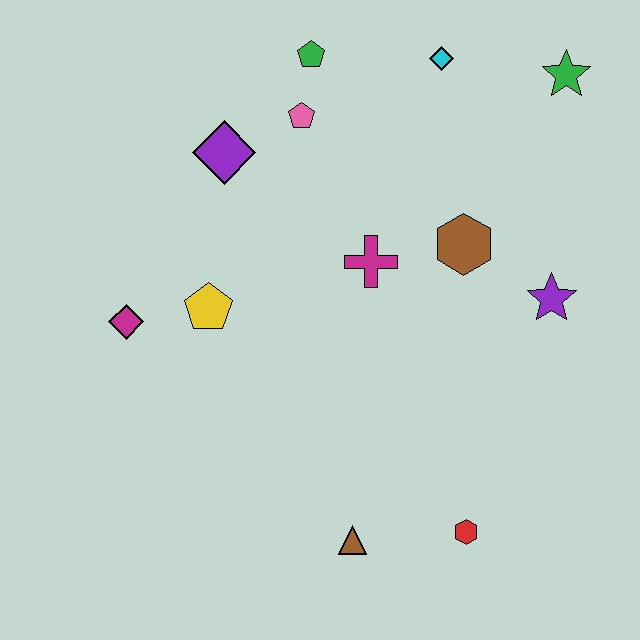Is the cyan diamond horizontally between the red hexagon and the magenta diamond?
Yes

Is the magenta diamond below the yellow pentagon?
Yes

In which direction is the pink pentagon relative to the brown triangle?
The pink pentagon is above the brown triangle.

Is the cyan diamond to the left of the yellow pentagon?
No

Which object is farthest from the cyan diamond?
The brown triangle is farthest from the cyan diamond.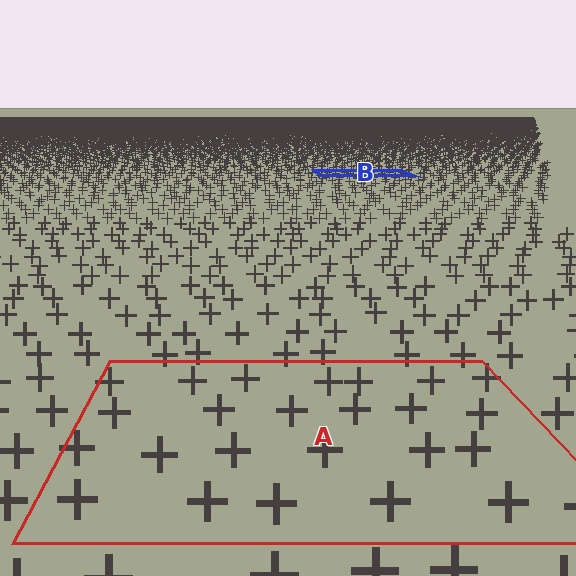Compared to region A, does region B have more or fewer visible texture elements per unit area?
Region B has more texture elements per unit area — they are packed more densely because it is farther away.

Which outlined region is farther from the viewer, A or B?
Region B is farther from the viewer — the texture elements inside it appear smaller and more densely packed.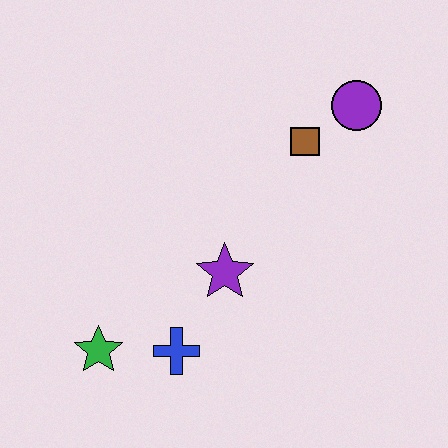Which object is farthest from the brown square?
The green star is farthest from the brown square.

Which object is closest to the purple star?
The blue cross is closest to the purple star.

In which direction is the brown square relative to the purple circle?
The brown square is to the left of the purple circle.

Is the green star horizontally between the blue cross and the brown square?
No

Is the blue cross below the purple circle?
Yes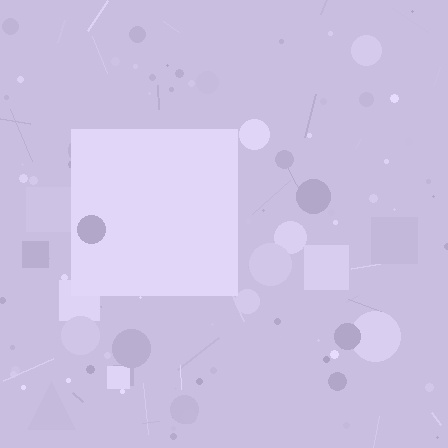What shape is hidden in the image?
A square is hidden in the image.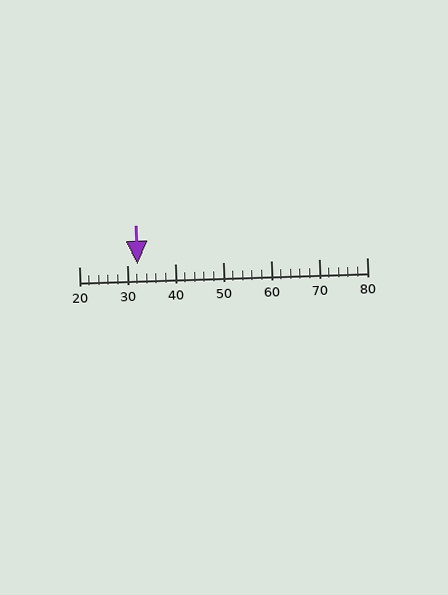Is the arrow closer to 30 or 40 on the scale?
The arrow is closer to 30.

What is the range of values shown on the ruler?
The ruler shows values from 20 to 80.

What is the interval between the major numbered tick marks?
The major tick marks are spaced 10 units apart.